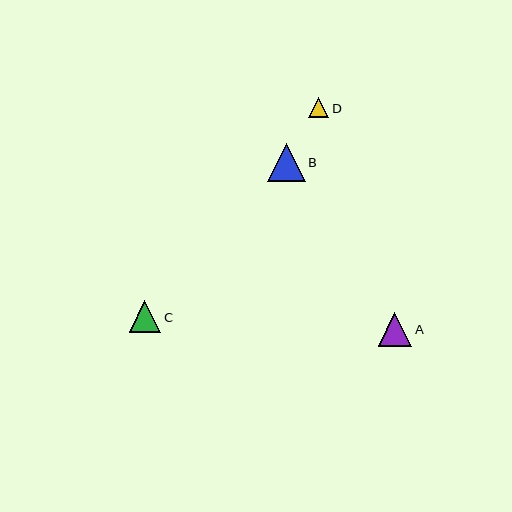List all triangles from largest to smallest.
From largest to smallest: B, A, C, D.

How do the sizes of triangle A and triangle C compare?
Triangle A and triangle C are approximately the same size.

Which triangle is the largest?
Triangle B is the largest with a size of approximately 37 pixels.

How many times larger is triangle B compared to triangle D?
Triangle B is approximately 1.8 times the size of triangle D.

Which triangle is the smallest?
Triangle D is the smallest with a size of approximately 20 pixels.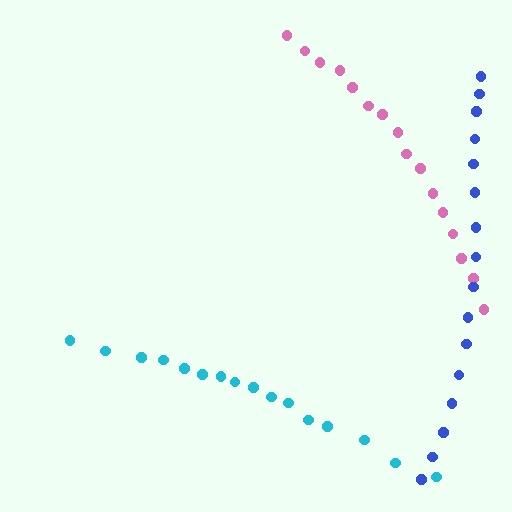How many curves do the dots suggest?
There are 3 distinct paths.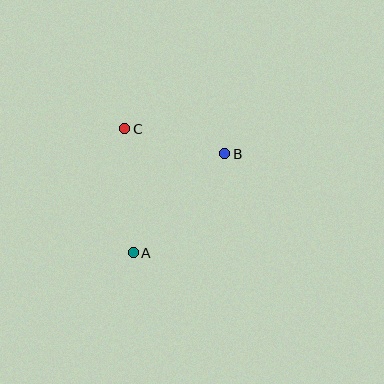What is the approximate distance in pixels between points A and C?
The distance between A and C is approximately 124 pixels.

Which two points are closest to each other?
Points B and C are closest to each other.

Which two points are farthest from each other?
Points A and B are farthest from each other.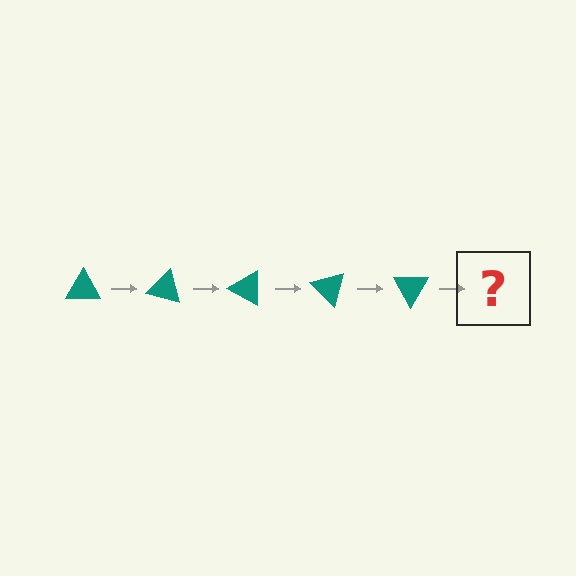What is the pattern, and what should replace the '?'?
The pattern is that the triangle rotates 15 degrees each step. The '?' should be a teal triangle rotated 75 degrees.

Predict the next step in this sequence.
The next step is a teal triangle rotated 75 degrees.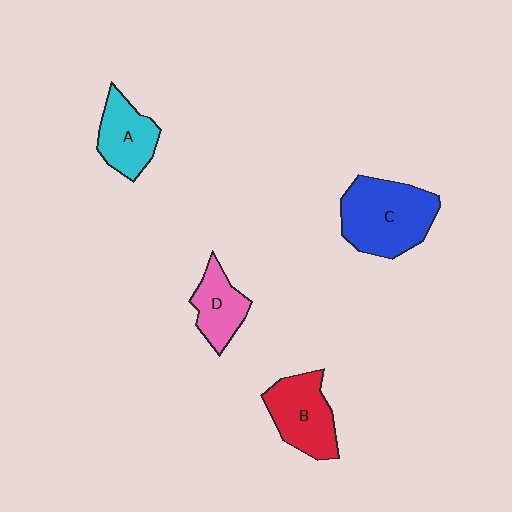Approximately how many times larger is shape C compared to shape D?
Approximately 1.9 times.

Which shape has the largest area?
Shape C (blue).